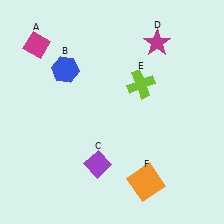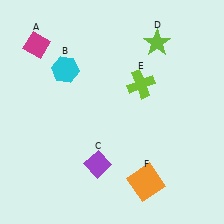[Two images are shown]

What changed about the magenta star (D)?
In Image 1, D is magenta. In Image 2, it changed to lime.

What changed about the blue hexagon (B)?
In Image 1, B is blue. In Image 2, it changed to cyan.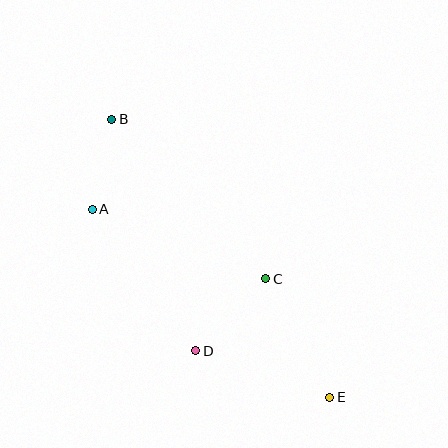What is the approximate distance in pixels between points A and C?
The distance between A and C is approximately 187 pixels.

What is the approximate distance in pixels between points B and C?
The distance between B and C is approximately 221 pixels.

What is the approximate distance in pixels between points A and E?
The distance between A and E is approximately 303 pixels.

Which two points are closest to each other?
Points A and B are closest to each other.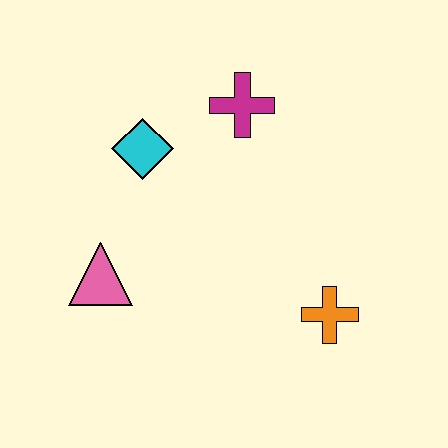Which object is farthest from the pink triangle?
The orange cross is farthest from the pink triangle.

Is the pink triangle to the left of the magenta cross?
Yes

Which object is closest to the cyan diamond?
The magenta cross is closest to the cyan diamond.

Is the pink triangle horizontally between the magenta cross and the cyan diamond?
No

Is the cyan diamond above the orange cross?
Yes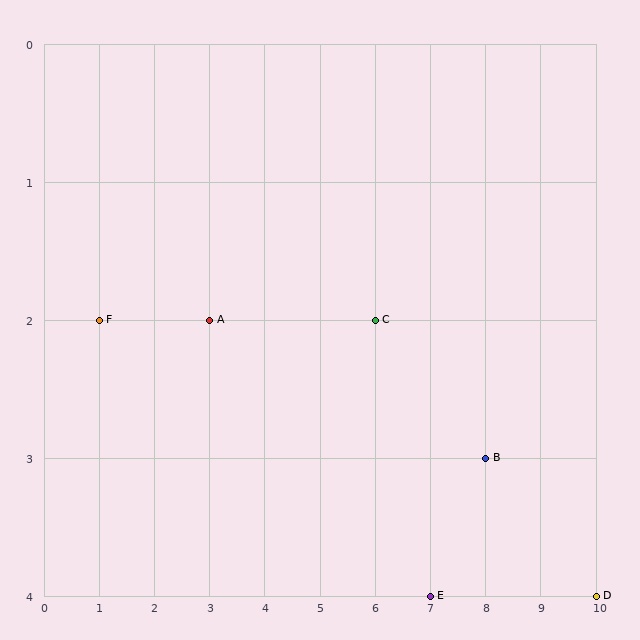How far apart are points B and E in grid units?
Points B and E are 1 column and 1 row apart (about 1.4 grid units diagonally).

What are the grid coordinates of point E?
Point E is at grid coordinates (7, 4).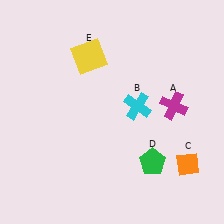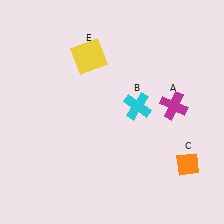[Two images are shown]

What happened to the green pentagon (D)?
The green pentagon (D) was removed in Image 2. It was in the bottom-right area of Image 1.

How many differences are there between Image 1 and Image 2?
There is 1 difference between the two images.